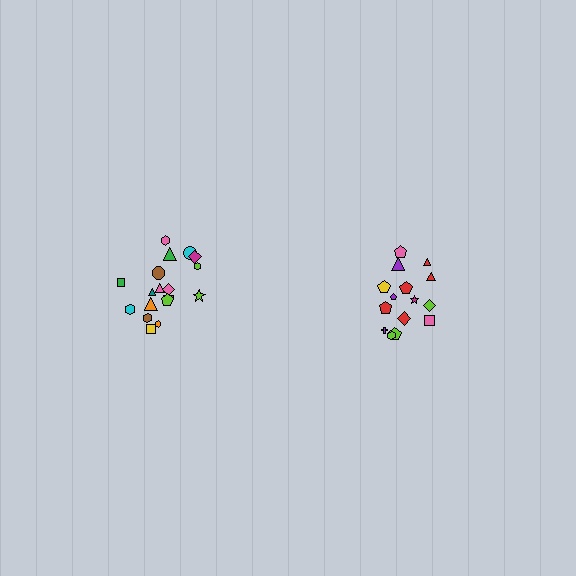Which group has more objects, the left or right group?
The left group.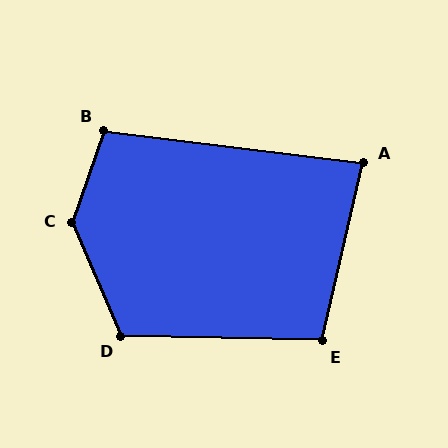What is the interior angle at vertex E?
Approximately 102 degrees (obtuse).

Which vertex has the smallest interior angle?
A, at approximately 84 degrees.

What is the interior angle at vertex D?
Approximately 115 degrees (obtuse).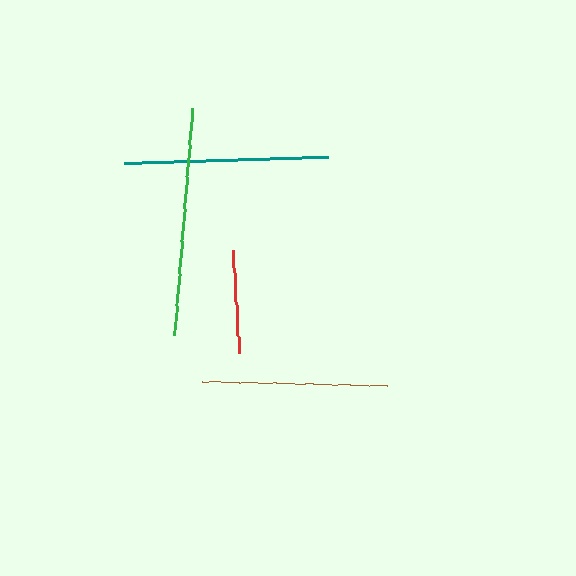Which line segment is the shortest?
The red line is the shortest at approximately 103 pixels.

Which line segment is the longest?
The green line is the longest at approximately 227 pixels.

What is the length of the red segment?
The red segment is approximately 103 pixels long.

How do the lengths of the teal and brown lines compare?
The teal and brown lines are approximately the same length.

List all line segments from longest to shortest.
From longest to shortest: green, teal, brown, red.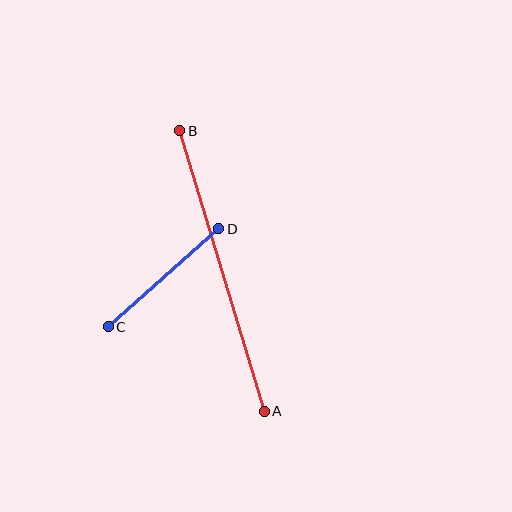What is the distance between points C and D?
The distance is approximately 148 pixels.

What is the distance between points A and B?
The distance is approximately 293 pixels.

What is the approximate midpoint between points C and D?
The midpoint is at approximately (164, 278) pixels.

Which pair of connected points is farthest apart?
Points A and B are farthest apart.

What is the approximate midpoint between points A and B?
The midpoint is at approximately (222, 271) pixels.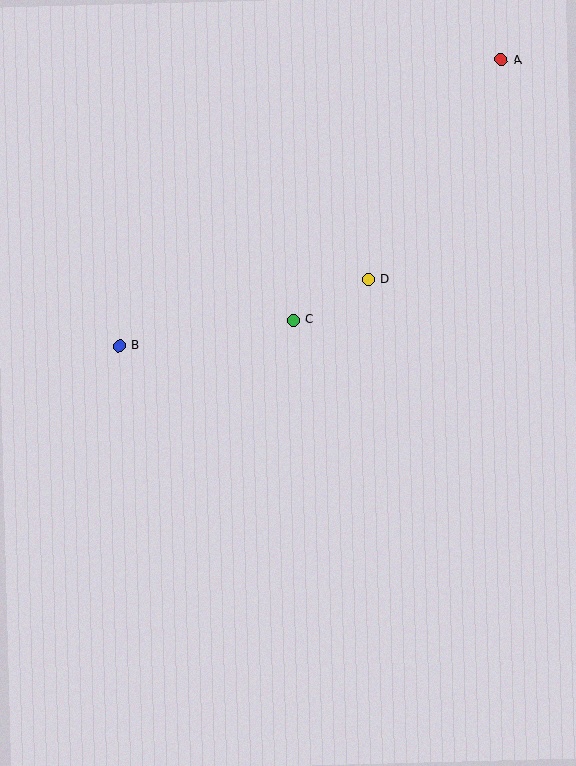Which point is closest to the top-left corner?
Point B is closest to the top-left corner.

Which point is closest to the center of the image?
Point C at (293, 320) is closest to the center.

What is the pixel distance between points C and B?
The distance between C and B is 176 pixels.